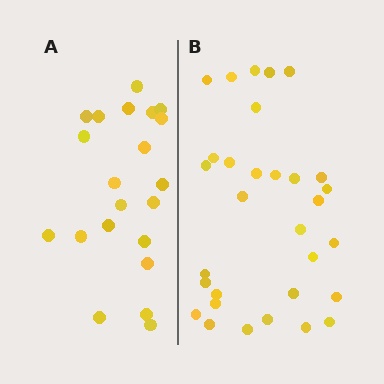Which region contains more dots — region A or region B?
Region B (the right region) has more dots.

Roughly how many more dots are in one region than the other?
Region B has roughly 10 or so more dots than region A.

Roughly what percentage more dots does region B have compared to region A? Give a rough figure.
About 50% more.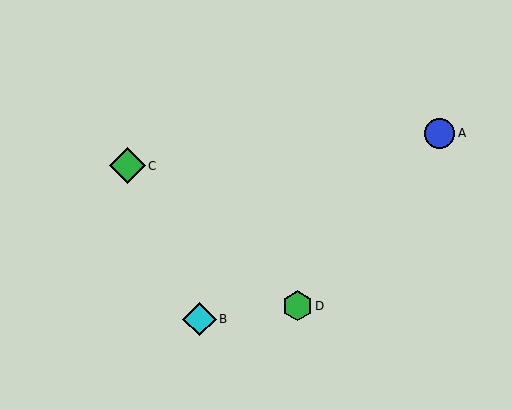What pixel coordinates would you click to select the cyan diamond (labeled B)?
Click at (200, 319) to select the cyan diamond B.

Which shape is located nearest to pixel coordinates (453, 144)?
The blue circle (labeled A) at (440, 133) is nearest to that location.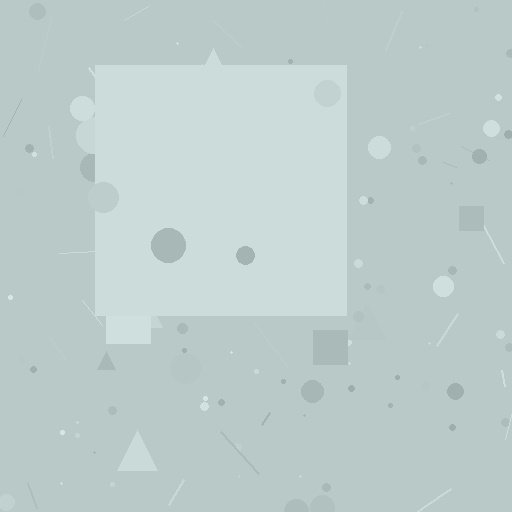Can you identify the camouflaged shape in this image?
The camouflaged shape is a square.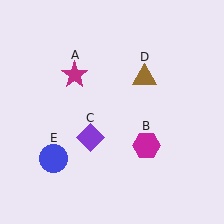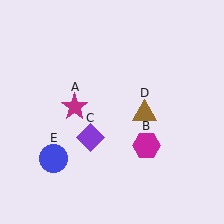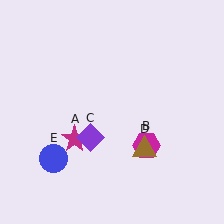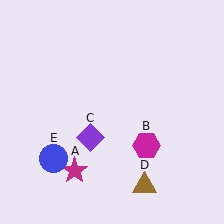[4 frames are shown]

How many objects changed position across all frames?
2 objects changed position: magenta star (object A), brown triangle (object D).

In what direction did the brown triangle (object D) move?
The brown triangle (object D) moved down.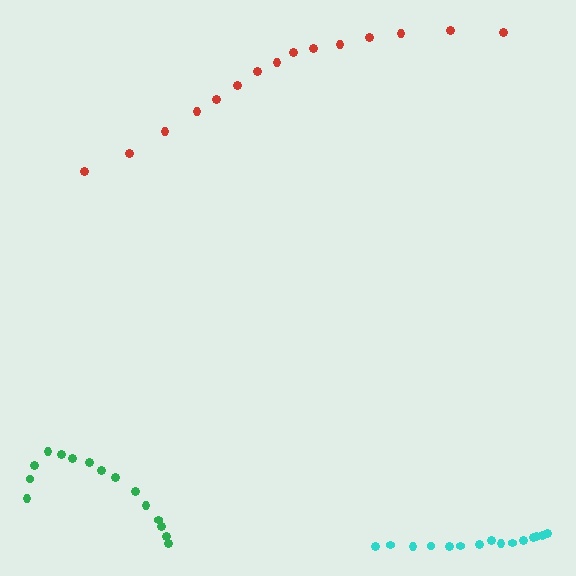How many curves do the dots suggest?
There are 3 distinct paths.